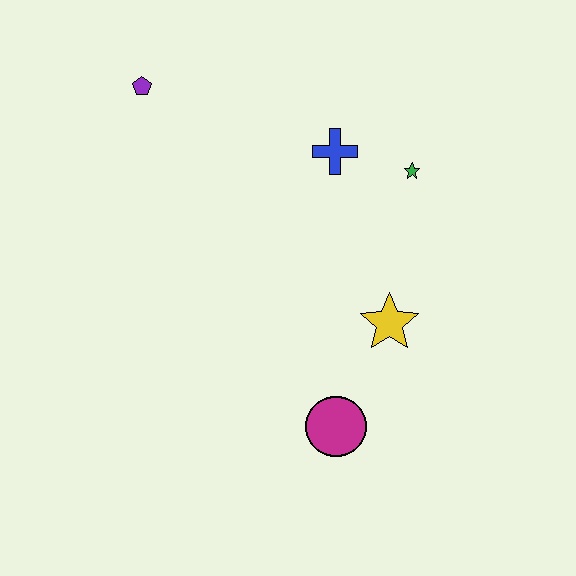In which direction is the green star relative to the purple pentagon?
The green star is to the right of the purple pentagon.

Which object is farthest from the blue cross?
The magenta circle is farthest from the blue cross.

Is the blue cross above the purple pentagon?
No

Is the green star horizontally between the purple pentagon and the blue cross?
No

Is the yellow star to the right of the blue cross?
Yes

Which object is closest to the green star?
The blue cross is closest to the green star.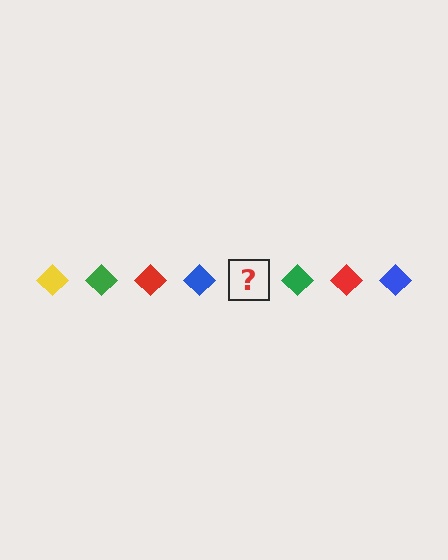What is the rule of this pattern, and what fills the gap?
The rule is that the pattern cycles through yellow, green, red, blue diamonds. The gap should be filled with a yellow diamond.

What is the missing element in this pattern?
The missing element is a yellow diamond.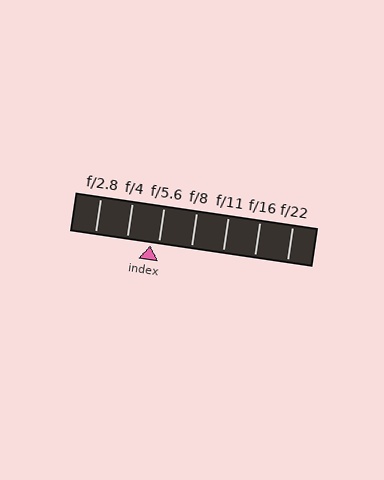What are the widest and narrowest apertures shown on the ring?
The widest aperture shown is f/2.8 and the narrowest is f/22.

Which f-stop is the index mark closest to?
The index mark is closest to f/5.6.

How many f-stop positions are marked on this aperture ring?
There are 7 f-stop positions marked.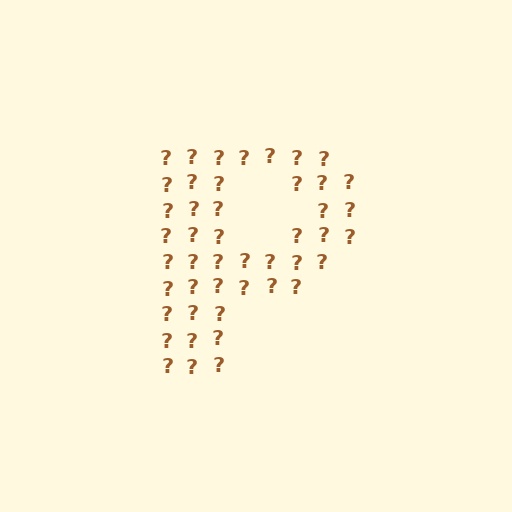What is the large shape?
The large shape is the letter P.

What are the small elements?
The small elements are question marks.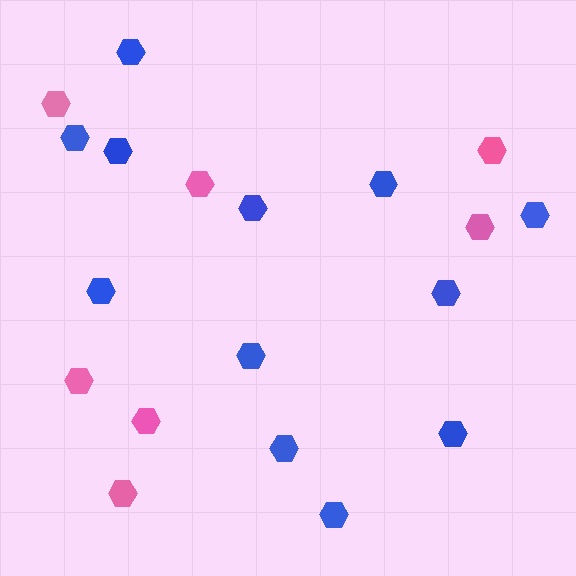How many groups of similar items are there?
There are 2 groups: one group of blue hexagons (12) and one group of pink hexagons (7).